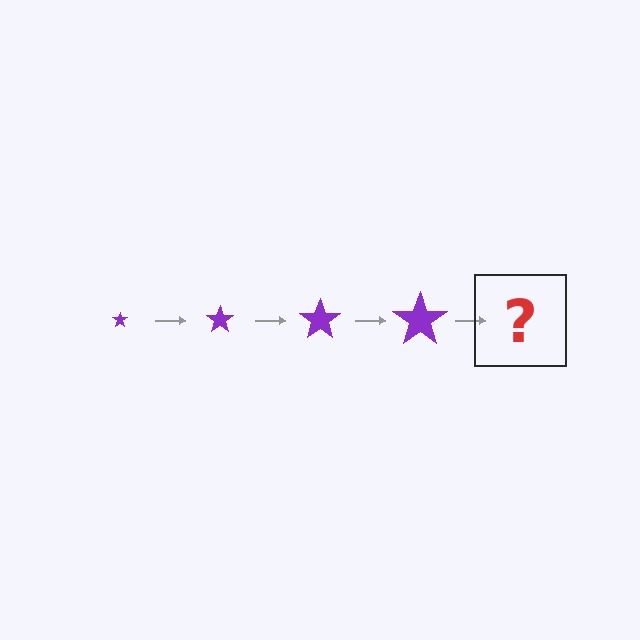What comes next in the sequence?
The next element should be a purple star, larger than the previous one.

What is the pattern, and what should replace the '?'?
The pattern is that the star gets progressively larger each step. The '?' should be a purple star, larger than the previous one.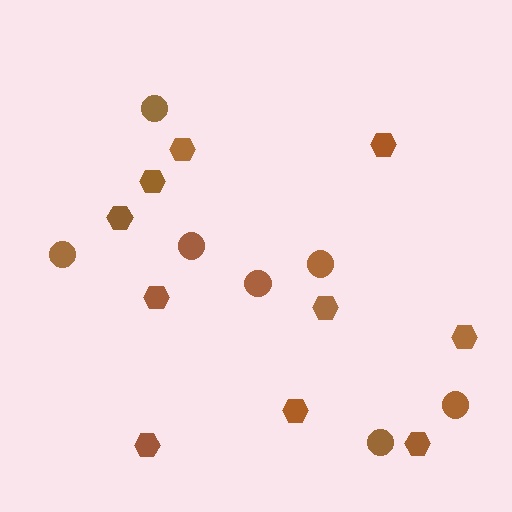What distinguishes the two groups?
There are 2 groups: one group of circles (7) and one group of hexagons (10).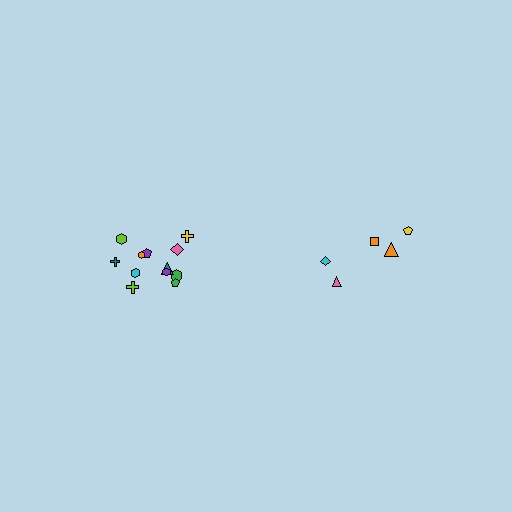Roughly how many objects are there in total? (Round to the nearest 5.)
Roughly 15 objects in total.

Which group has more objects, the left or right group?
The left group.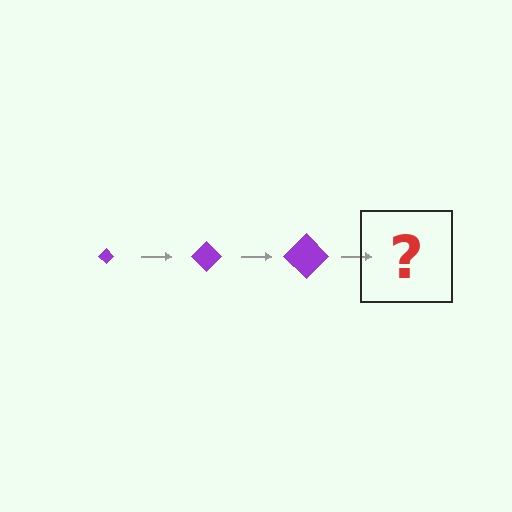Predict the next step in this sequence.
The next step is a purple diamond, larger than the previous one.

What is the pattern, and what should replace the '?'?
The pattern is that the diamond gets progressively larger each step. The '?' should be a purple diamond, larger than the previous one.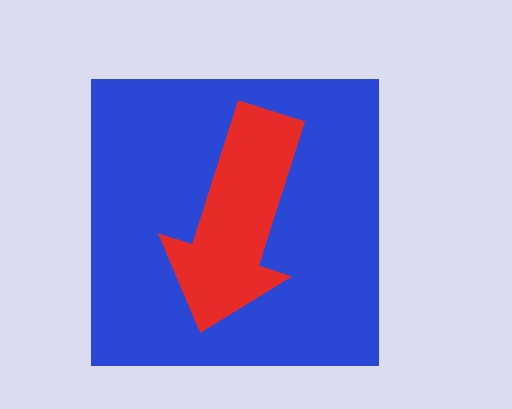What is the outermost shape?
The blue square.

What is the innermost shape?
The red arrow.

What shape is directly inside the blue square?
The red arrow.